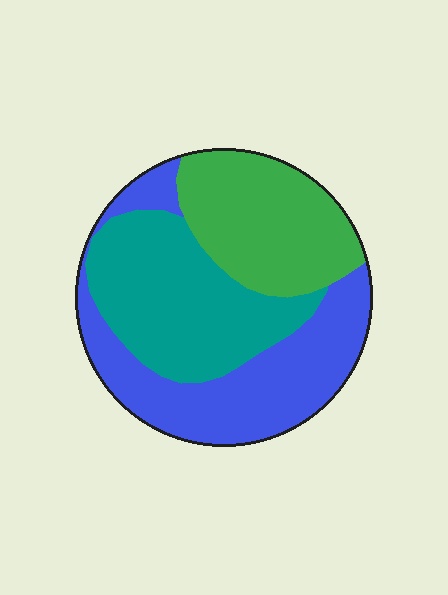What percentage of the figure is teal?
Teal takes up between a quarter and a half of the figure.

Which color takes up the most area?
Blue, at roughly 40%.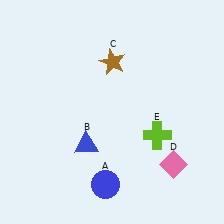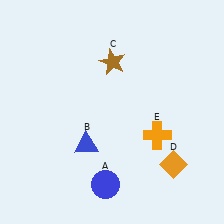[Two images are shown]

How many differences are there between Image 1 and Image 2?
There are 2 differences between the two images.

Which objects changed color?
D changed from pink to orange. E changed from lime to orange.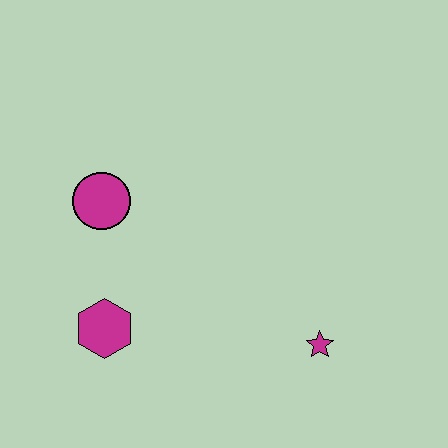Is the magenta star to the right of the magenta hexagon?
Yes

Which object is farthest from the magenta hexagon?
The magenta star is farthest from the magenta hexagon.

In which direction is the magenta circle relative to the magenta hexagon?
The magenta circle is above the magenta hexagon.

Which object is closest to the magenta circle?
The magenta hexagon is closest to the magenta circle.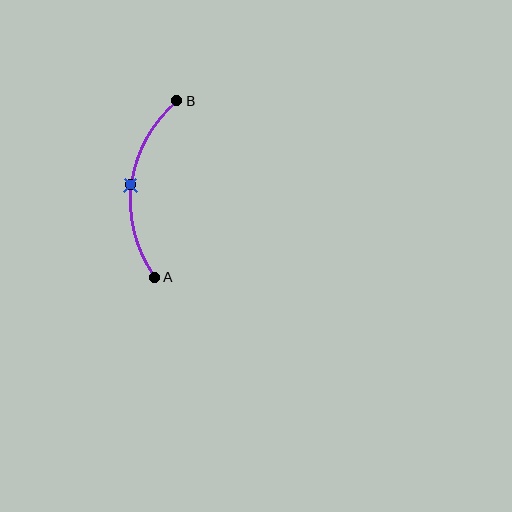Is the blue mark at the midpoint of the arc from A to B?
Yes. The blue mark lies on the arc at equal arc-length from both A and B — it is the arc midpoint.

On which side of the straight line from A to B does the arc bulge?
The arc bulges to the left of the straight line connecting A and B.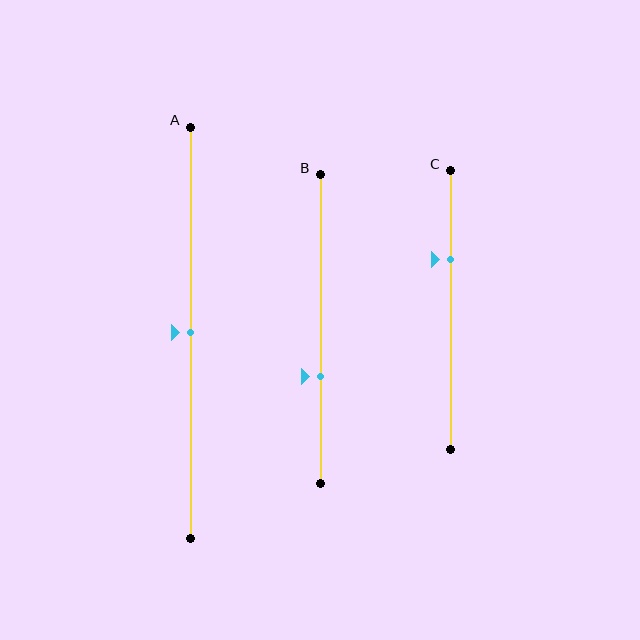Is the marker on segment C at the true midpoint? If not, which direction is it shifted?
No, the marker on segment C is shifted upward by about 18% of the segment length.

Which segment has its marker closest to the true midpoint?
Segment A has its marker closest to the true midpoint.